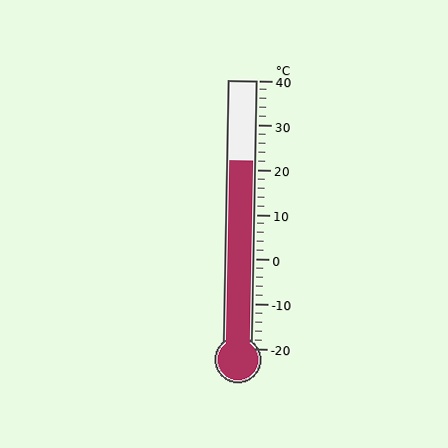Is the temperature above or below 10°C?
The temperature is above 10°C.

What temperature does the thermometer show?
The thermometer shows approximately 22°C.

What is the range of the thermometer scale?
The thermometer scale ranges from -20°C to 40°C.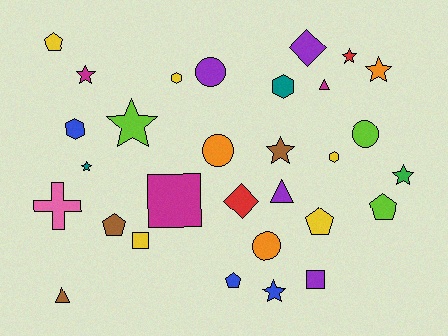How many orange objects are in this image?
There are 3 orange objects.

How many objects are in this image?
There are 30 objects.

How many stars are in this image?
There are 8 stars.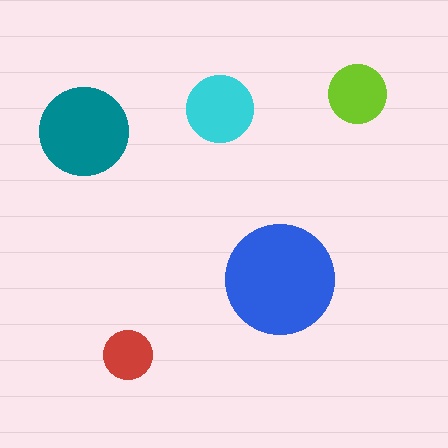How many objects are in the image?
There are 5 objects in the image.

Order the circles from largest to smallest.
the blue one, the teal one, the cyan one, the lime one, the red one.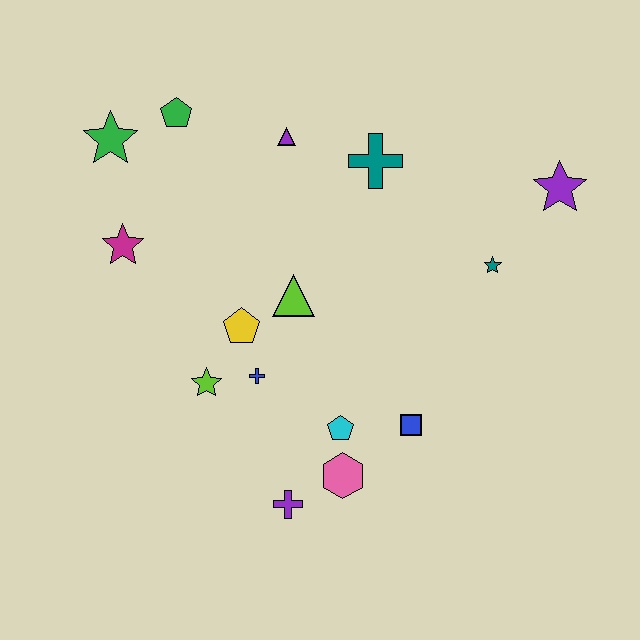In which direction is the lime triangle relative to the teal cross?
The lime triangle is below the teal cross.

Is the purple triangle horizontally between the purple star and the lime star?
Yes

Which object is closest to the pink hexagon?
The cyan pentagon is closest to the pink hexagon.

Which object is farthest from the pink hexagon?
The green star is farthest from the pink hexagon.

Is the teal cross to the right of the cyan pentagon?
Yes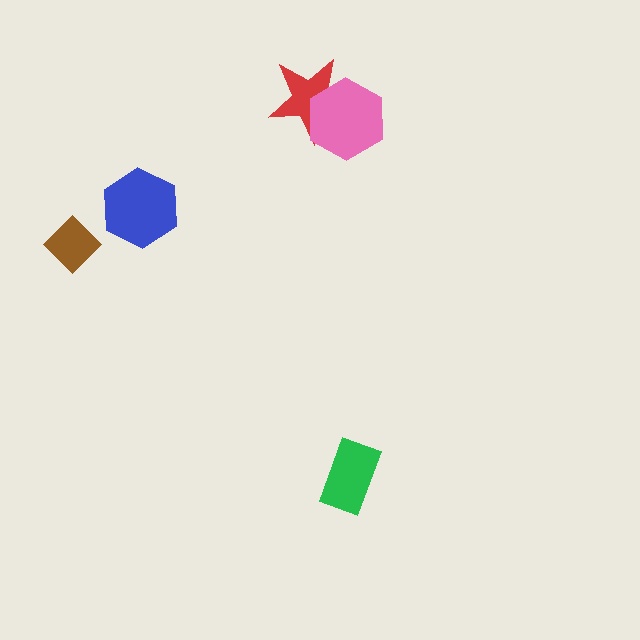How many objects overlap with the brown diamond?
0 objects overlap with the brown diamond.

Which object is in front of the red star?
The pink hexagon is in front of the red star.